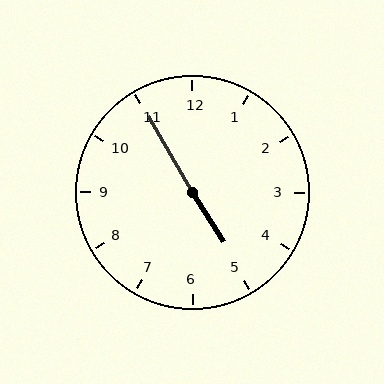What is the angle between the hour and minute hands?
Approximately 178 degrees.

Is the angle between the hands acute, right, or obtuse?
It is obtuse.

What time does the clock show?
4:55.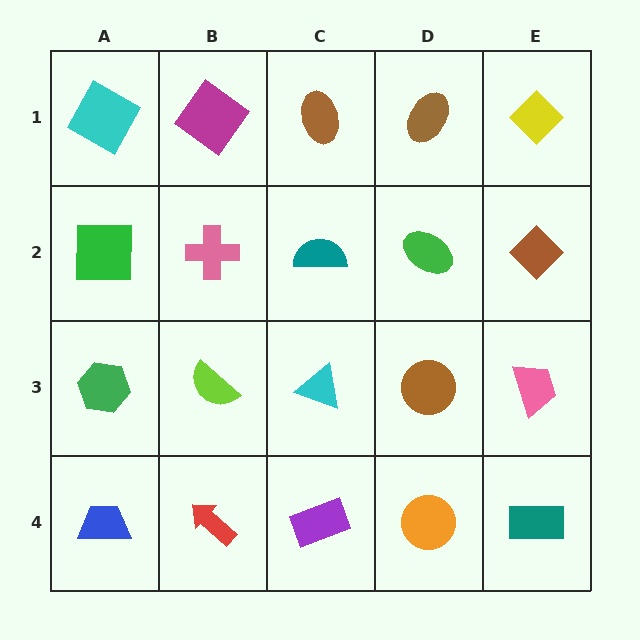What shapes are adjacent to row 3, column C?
A teal semicircle (row 2, column C), a purple rectangle (row 4, column C), a lime semicircle (row 3, column B), a brown circle (row 3, column D).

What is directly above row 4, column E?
A pink trapezoid.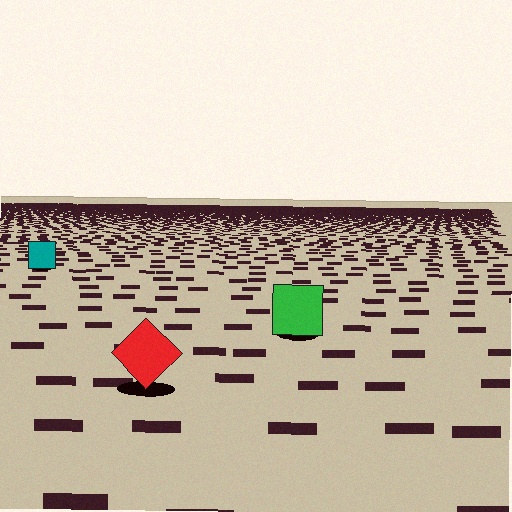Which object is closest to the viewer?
The red diamond is closest. The texture marks near it are larger and more spread out.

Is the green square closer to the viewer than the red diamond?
No. The red diamond is closer — you can tell from the texture gradient: the ground texture is coarser near it.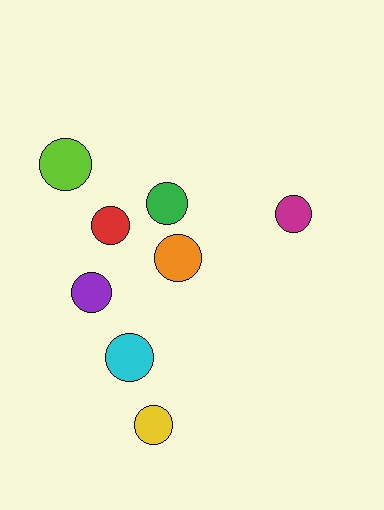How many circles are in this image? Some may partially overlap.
There are 8 circles.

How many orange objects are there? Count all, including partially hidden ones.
There is 1 orange object.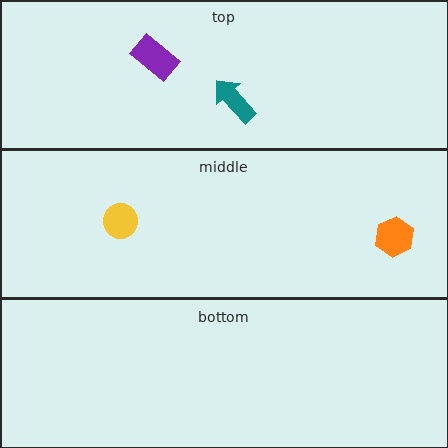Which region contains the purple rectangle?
The top region.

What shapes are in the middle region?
The orange hexagon, the yellow circle.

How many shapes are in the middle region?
2.